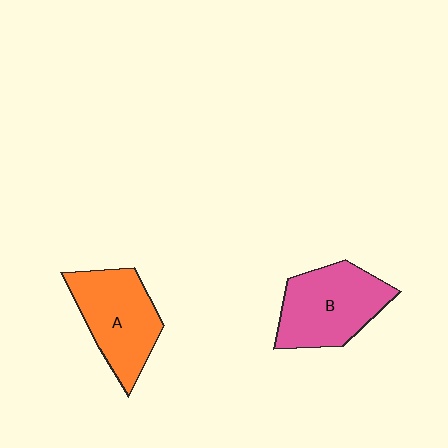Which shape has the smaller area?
Shape A (orange).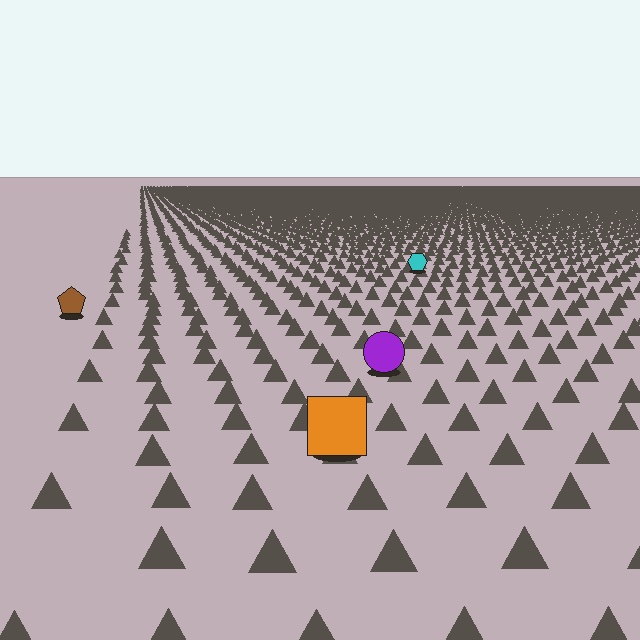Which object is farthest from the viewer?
The cyan hexagon is farthest from the viewer. It appears smaller and the ground texture around it is denser.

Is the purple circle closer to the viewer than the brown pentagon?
Yes. The purple circle is closer — you can tell from the texture gradient: the ground texture is coarser near it.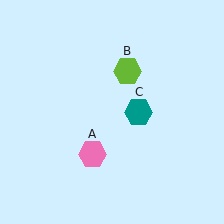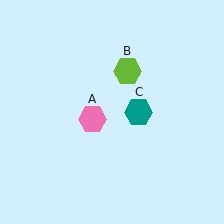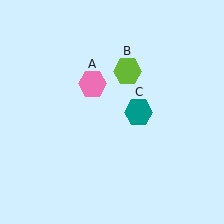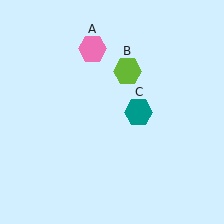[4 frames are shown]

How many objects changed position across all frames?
1 object changed position: pink hexagon (object A).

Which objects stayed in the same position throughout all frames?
Lime hexagon (object B) and teal hexagon (object C) remained stationary.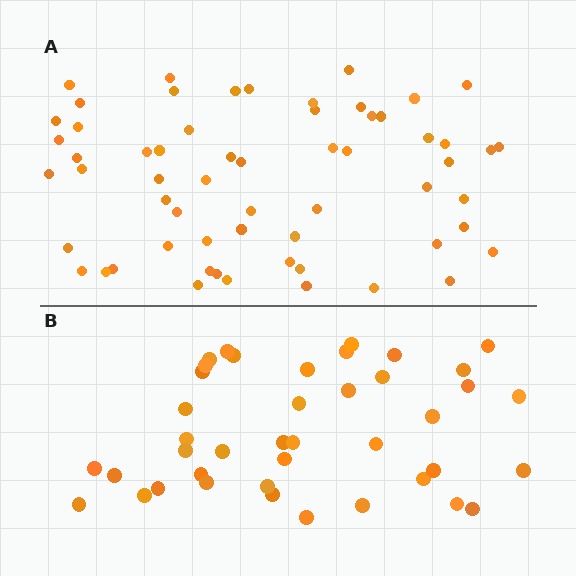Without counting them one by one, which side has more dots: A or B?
Region A (the top region) has more dots.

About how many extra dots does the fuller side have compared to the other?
Region A has approximately 20 more dots than region B.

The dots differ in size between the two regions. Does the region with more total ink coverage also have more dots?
No. Region B has more total ink coverage because its dots are larger, but region A actually contains more individual dots. Total area can be misleading — the number of items is what matters here.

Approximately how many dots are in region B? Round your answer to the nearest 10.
About 40 dots. (The exact count is 41, which rounds to 40.)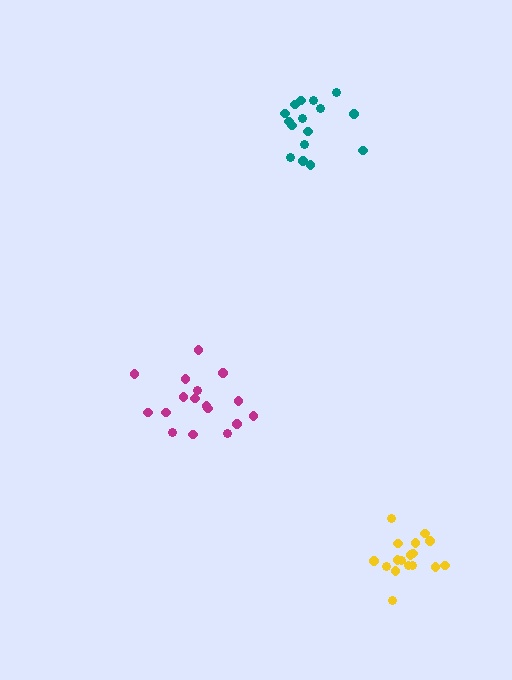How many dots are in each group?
Group 1: 17 dots, Group 2: 16 dots, Group 3: 17 dots (50 total).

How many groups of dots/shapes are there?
There are 3 groups.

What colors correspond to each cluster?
The clusters are colored: magenta, teal, yellow.